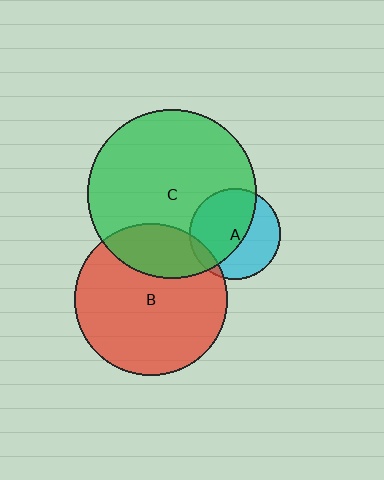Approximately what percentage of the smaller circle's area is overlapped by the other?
Approximately 25%.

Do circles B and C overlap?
Yes.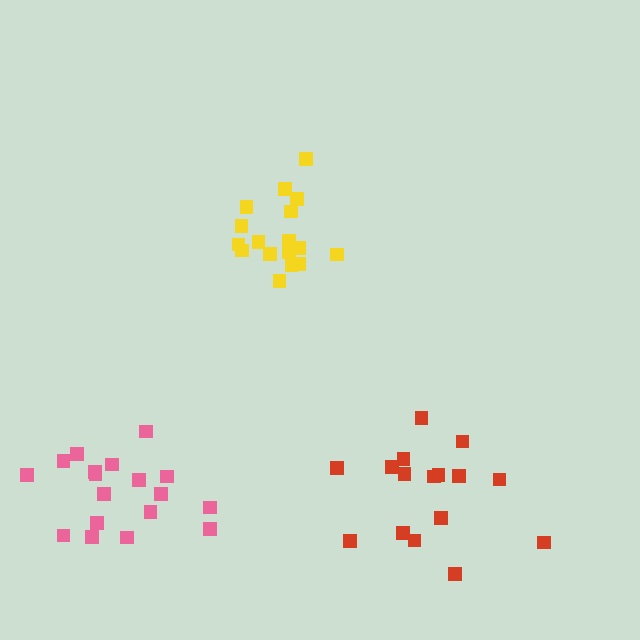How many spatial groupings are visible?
There are 3 spatial groupings.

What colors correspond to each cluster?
The clusters are colored: pink, red, yellow.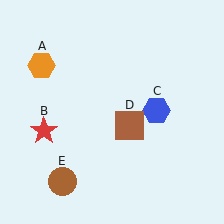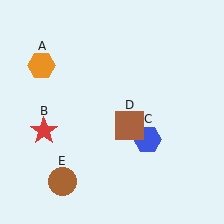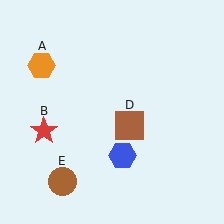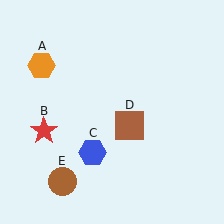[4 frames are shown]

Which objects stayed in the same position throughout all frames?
Orange hexagon (object A) and red star (object B) and brown square (object D) and brown circle (object E) remained stationary.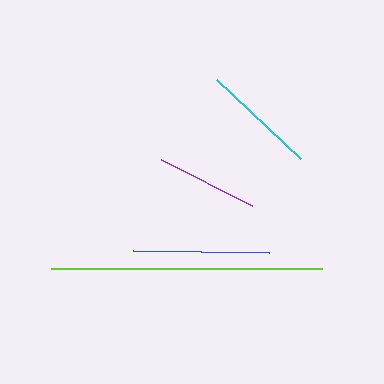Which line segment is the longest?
The lime line is the longest at approximately 272 pixels.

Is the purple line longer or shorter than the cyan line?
The cyan line is longer than the purple line.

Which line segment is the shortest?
The purple line is the shortest at approximately 103 pixels.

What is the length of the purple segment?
The purple segment is approximately 103 pixels long.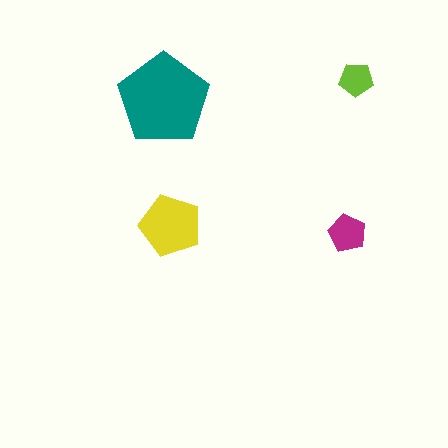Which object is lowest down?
The magenta pentagon is bottommost.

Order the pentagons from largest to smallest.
the teal one, the yellow one, the magenta one, the lime one.